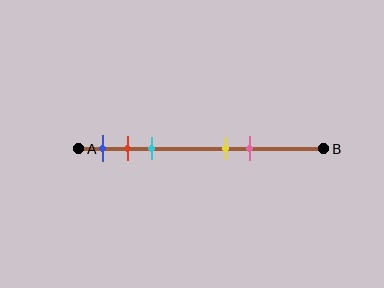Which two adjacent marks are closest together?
The red and cyan marks are the closest adjacent pair.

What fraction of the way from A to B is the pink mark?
The pink mark is approximately 70% (0.7) of the way from A to B.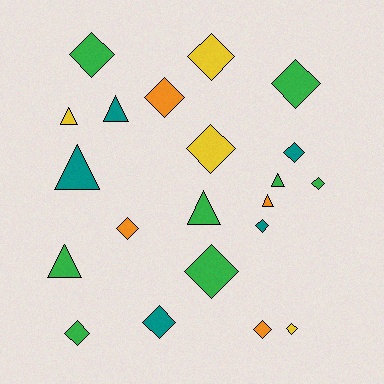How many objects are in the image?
There are 21 objects.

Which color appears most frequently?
Green, with 8 objects.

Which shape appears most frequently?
Diamond, with 14 objects.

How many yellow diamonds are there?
There are 3 yellow diamonds.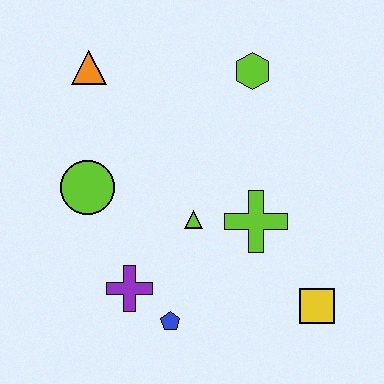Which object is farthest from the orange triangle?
The yellow square is farthest from the orange triangle.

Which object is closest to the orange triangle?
The lime circle is closest to the orange triangle.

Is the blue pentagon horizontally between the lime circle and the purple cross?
No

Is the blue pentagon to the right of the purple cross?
Yes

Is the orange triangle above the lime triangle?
Yes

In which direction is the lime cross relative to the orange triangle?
The lime cross is to the right of the orange triangle.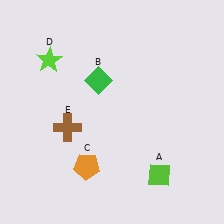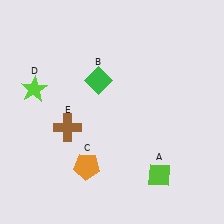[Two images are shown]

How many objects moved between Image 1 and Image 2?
1 object moved between the two images.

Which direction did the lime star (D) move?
The lime star (D) moved down.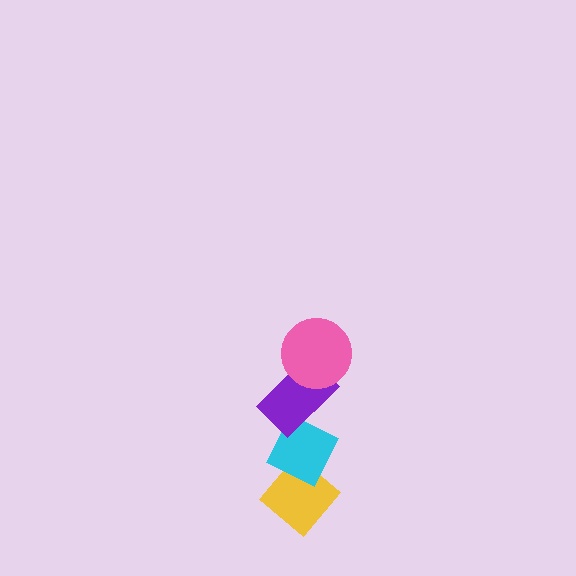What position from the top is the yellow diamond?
The yellow diamond is 4th from the top.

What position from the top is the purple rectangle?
The purple rectangle is 2nd from the top.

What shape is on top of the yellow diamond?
The cyan diamond is on top of the yellow diamond.